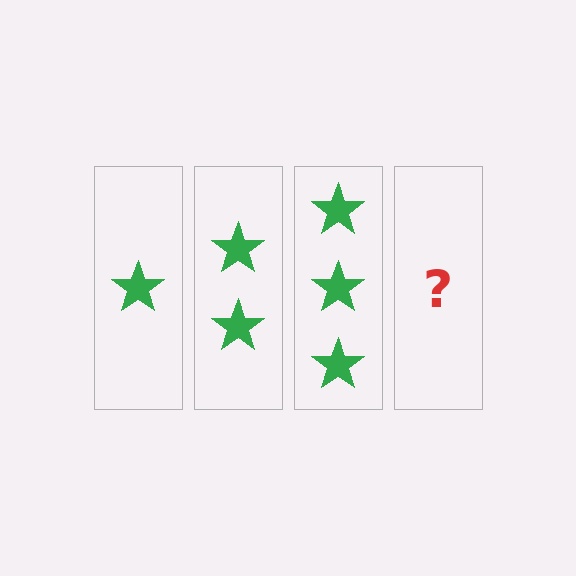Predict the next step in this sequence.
The next step is 4 stars.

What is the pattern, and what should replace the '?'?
The pattern is that each step adds one more star. The '?' should be 4 stars.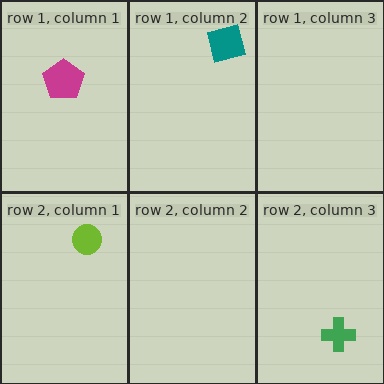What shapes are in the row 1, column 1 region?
The magenta pentagon.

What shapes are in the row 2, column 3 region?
The green cross.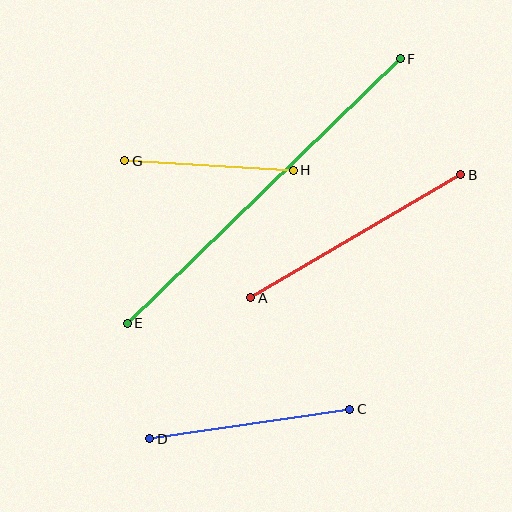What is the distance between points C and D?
The distance is approximately 202 pixels.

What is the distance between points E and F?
The distance is approximately 380 pixels.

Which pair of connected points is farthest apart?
Points E and F are farthest apart.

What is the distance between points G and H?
The distance is approximately 169 pixels.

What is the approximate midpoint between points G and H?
The midpoint is at approximately (209, 165) pixels.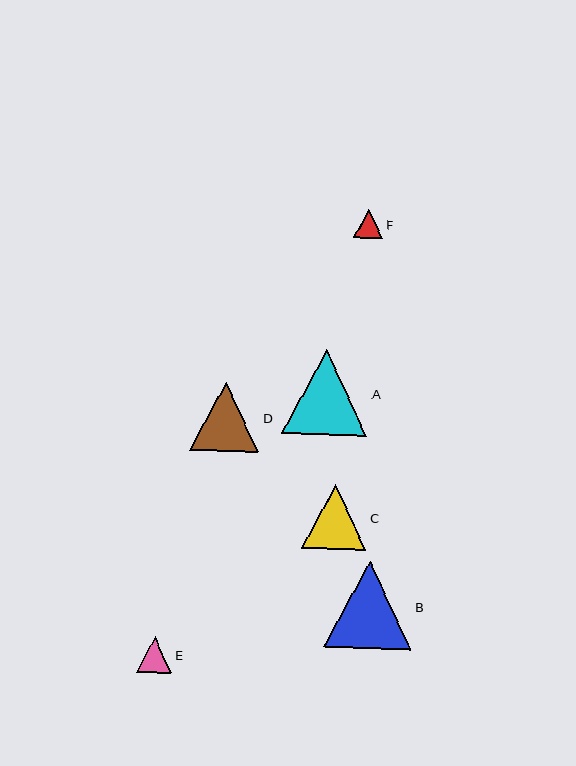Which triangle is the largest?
Triangle B is the largest with a size of approximately 87 pixels.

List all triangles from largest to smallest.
From largest to smallest: B, A, D, C, E, F.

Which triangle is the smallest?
Triangle F is the smallest with a size of approximately 29 pixels.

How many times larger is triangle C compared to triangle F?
Triangle C is approximately 2.3 times the size of triangle F.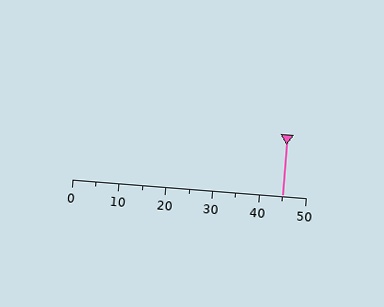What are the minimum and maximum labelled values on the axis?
The axis runs from 0 to 50.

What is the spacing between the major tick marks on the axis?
The major ticks are spaced 10 apart.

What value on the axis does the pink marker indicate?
The marker indicates approximately 45.